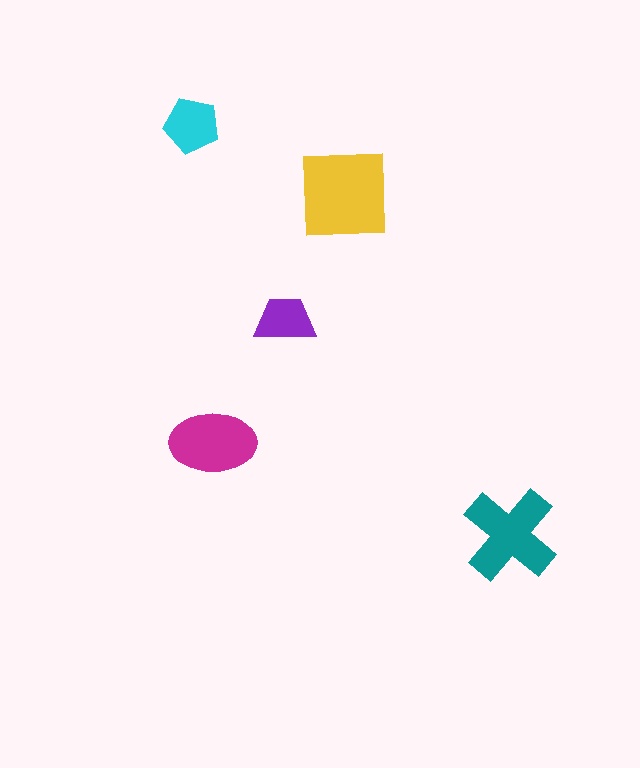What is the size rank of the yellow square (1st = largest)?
1st.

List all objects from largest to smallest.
The yellow square, the teal cross, the magenta ellipse, the cyan pentagon, the purple trapezoid.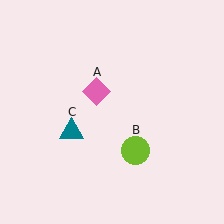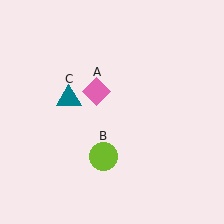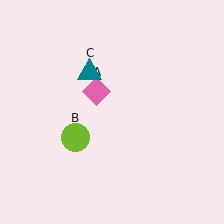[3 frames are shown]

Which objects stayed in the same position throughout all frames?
Pink diamond (object A) remained stationary.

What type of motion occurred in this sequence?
The lime circle (object B), teal triangle (object C) rotated clockwise around the center of the scene.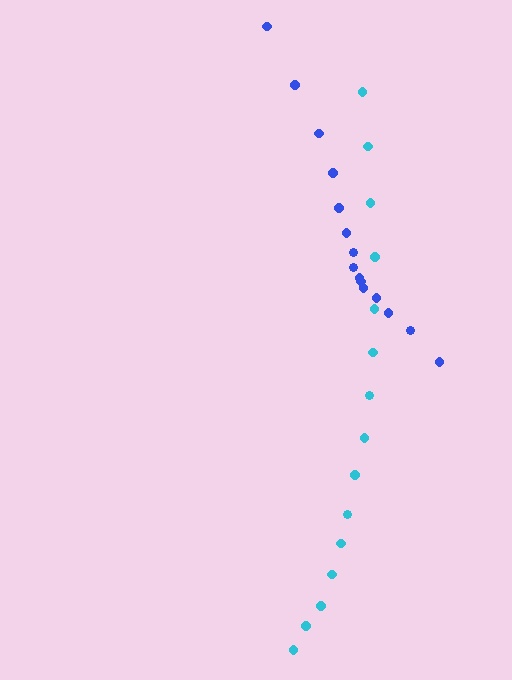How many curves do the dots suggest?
There are 2 distinct paths.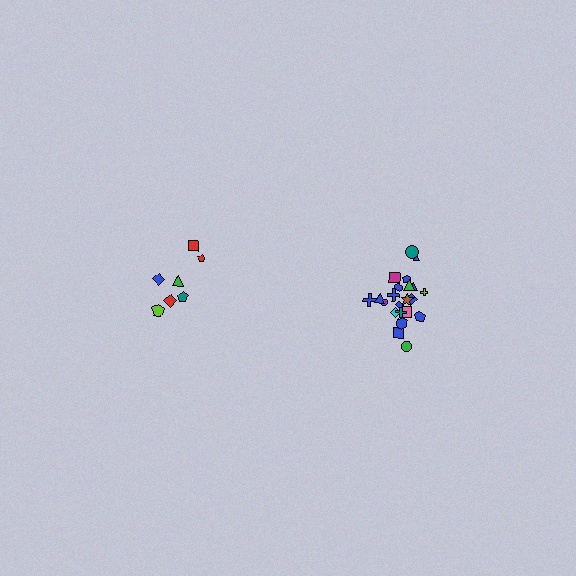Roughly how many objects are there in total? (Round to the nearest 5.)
Roughly 30 objects in total.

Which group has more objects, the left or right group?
The right group.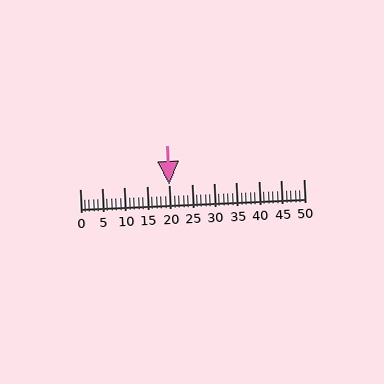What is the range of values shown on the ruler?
The ruler shows values from 0 to 50.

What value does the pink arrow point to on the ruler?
The pink arrow points to approximately 20.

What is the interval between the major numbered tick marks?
The major tick marks are spaced 5 units apart.